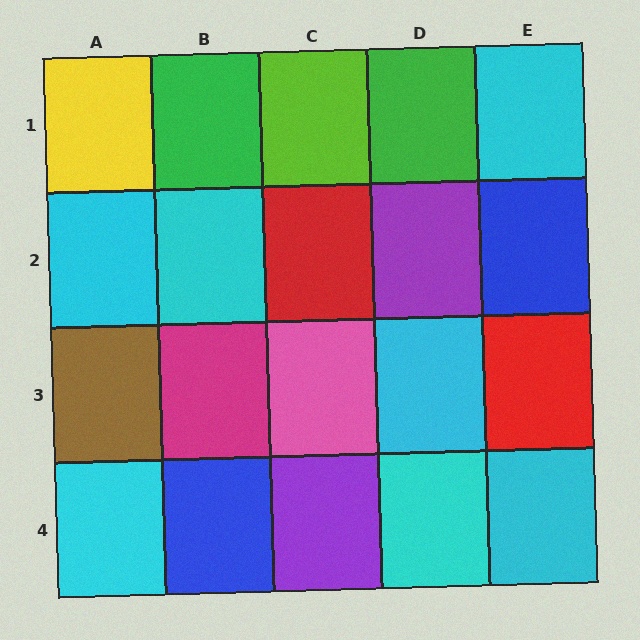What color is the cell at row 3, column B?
Magenta.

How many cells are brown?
1 cell is brown.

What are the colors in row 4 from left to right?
Cyan, blue, purple, cyan, cyan.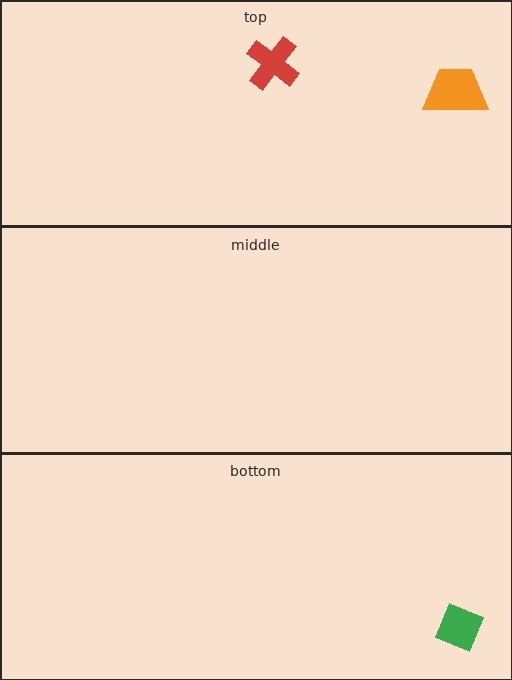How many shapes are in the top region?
2.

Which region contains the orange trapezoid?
The top region.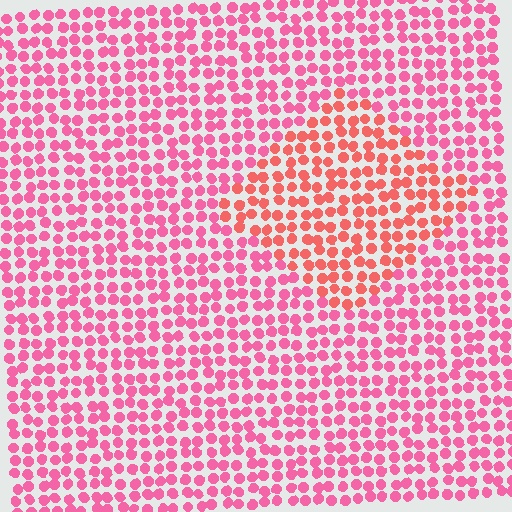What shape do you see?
I see a diamond.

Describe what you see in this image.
The image is filled with small pink elements in a uniform arrangement. A diamond-shaped region is visible where the elements are tinted to a slightly different hue, forming a subtle color boundary.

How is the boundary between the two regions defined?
The boundary is defined purely by a slight shift in hue (about 28 degrees). Spacing, size, and orientation are identical on both sides.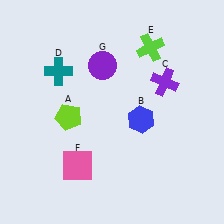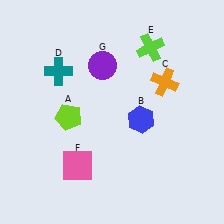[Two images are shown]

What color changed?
The cross (C) changed from purple in Image 1 to orange in Image 2.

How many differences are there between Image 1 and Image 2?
There is 1 difference between the two images.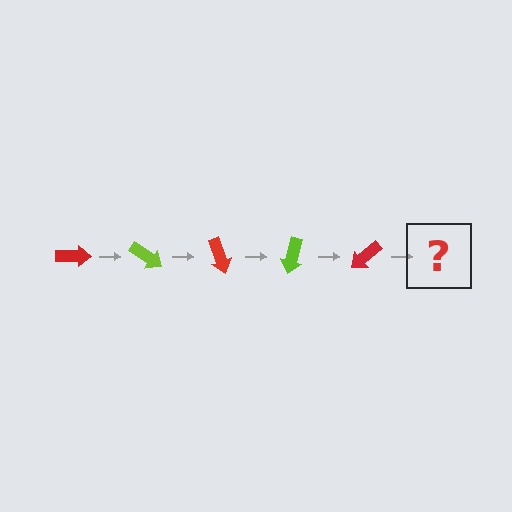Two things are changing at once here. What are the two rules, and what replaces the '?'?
The two rules are that it rotates 35 degrees each step and the color cycles through red and lime. The '?' should be a lime arrow, rotated 175 degrees from the start.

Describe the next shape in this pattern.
It should be a lime arrow, rotated 175 degrees from the start.